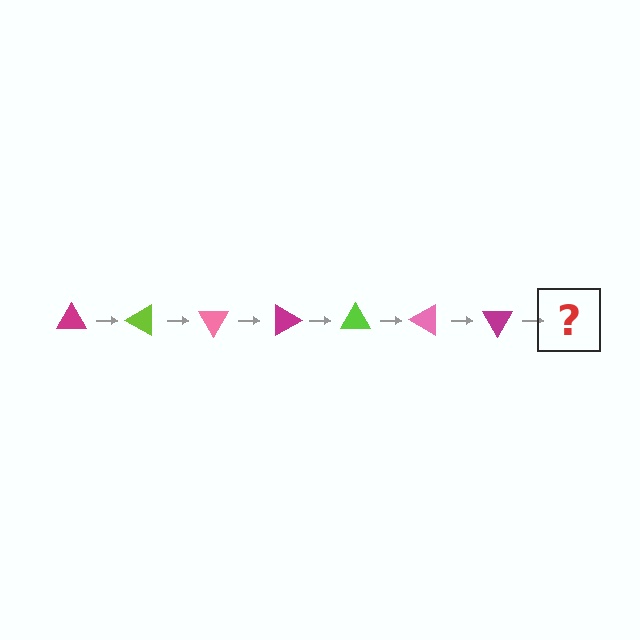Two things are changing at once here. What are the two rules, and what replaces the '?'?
The two rules are that it rotates 30 degrees each step and the color cycles through magenta, lime, and pink. The '?' should be a lime triangle, rotated 210 degrees from the start.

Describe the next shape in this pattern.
It should be a lime triangle, rotated 210 degrees from the start.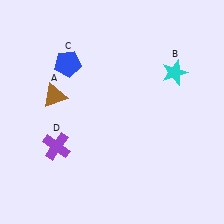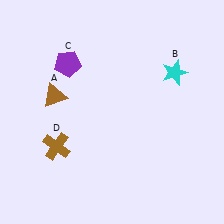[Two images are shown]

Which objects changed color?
C changed from blue to purple. D changed from purple to brown.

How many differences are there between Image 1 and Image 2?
There are 2 differences between the two images.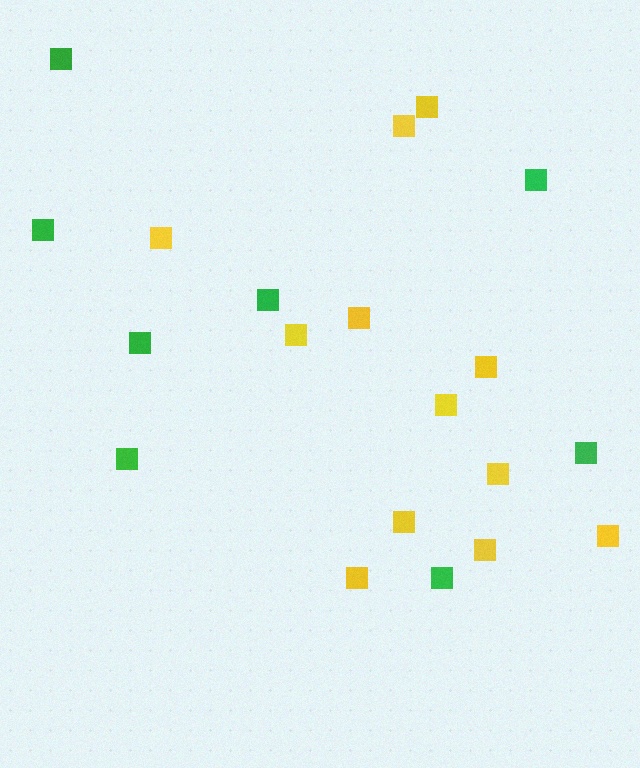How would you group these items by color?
There are 2 groups: one group of yellow squares (12) and one group of green squares (8).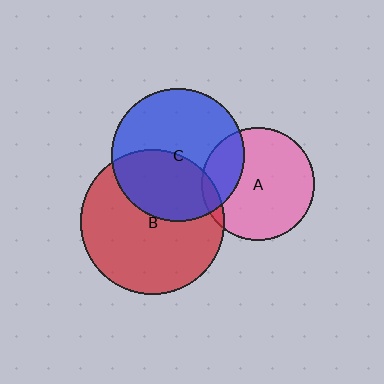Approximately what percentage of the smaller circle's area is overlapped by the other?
Approximately 25%.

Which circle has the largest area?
Circle B (red).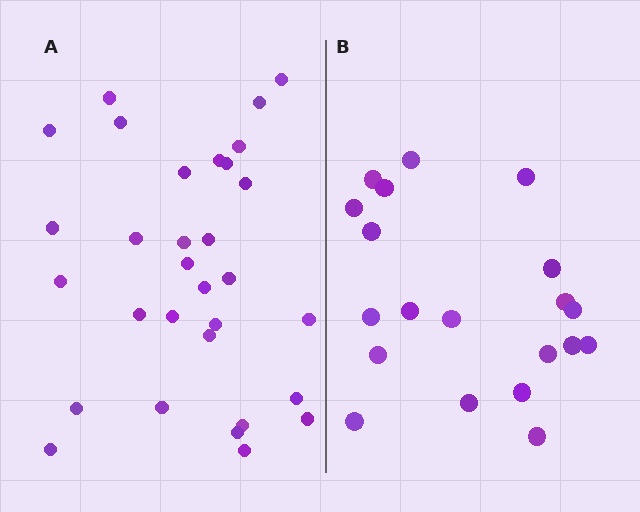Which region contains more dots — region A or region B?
Region A (the left region) has more dots.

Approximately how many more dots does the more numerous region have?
Region A has roughly 12 or so more dots than region B.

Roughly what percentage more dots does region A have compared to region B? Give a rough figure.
About 55% more.